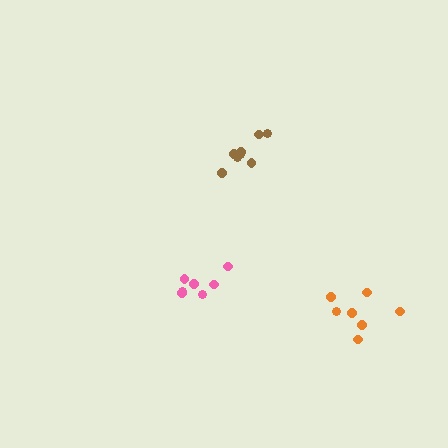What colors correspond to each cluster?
The clusters are colored: pink, brown, orange.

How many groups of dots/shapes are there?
There are 3 groups.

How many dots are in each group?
Group 1: 7 dots, Group 2: 9 dots, Group 3: 7 dots (23 total).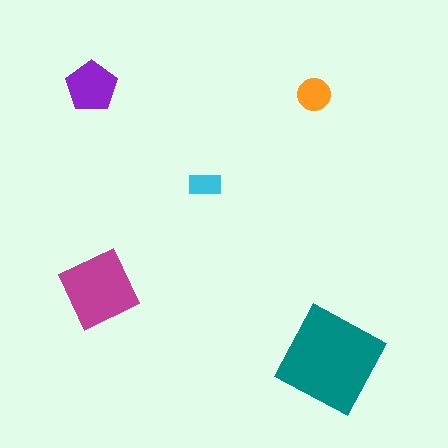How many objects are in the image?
There are 5 objects in the image.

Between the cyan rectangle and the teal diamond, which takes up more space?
The teal diamond.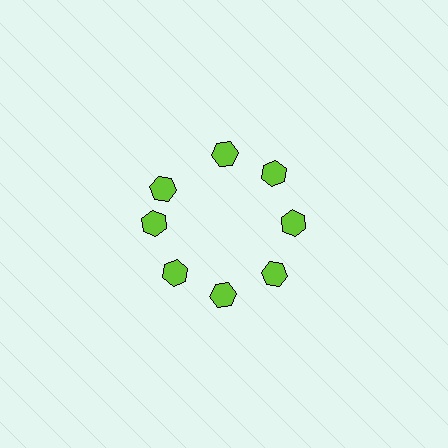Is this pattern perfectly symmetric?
No. The 8 lime hexagons are arranged in a ring, but one element near the 10 o'clock position is rotated out of alignment along the ring, breaking the 8-fold rotational symmetry.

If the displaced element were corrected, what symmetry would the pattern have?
It would have 8-fold rotational symmetry — the pattern would map onto itself every 45 degrees.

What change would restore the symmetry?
The symmetry would be restored by rotating it back into even spacing with its neighbors so that all 8 hexagons sit at equal angles and equal distance from the center.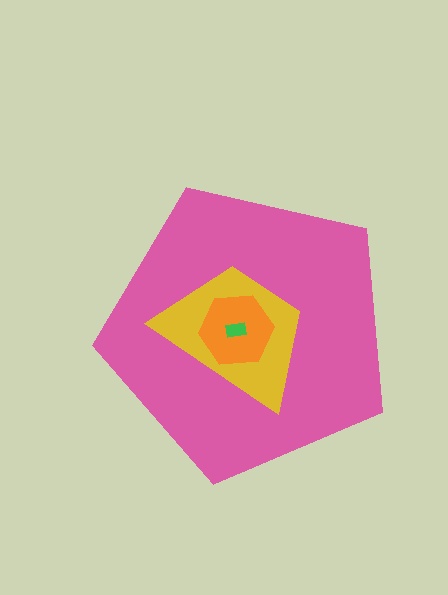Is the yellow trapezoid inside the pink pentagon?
Yes.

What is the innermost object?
The green rectangle.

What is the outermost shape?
The pink pentagon.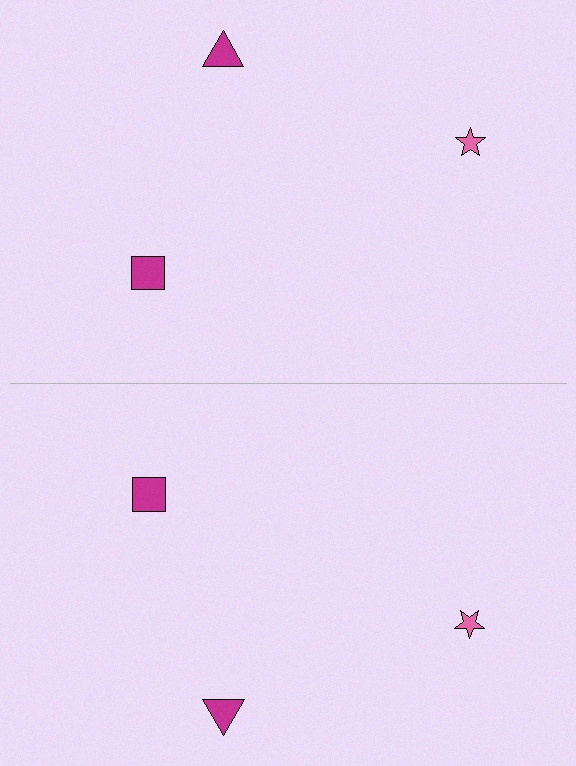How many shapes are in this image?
There are 6 shapes in this image.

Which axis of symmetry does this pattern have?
The pattern has a horizontal axis of symmetry running through the center of the image.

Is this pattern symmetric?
Yes, this pattern has bilateral (reflection) symmetry.